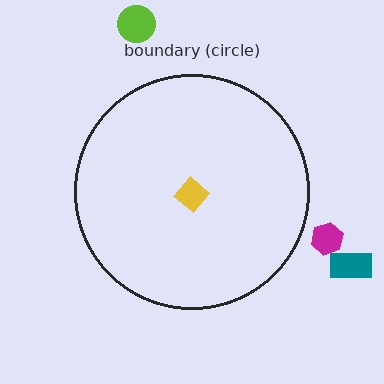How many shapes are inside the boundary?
1 inside, 3 outside.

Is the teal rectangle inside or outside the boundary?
Outside.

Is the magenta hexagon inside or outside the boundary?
Outside.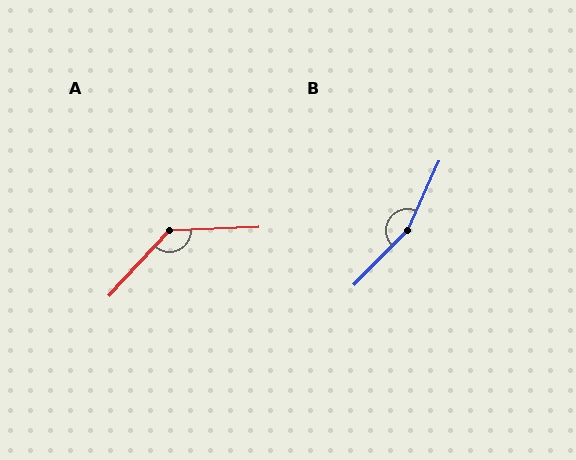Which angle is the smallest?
A, at approximately 135 degrees.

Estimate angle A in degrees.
Approximately 135 degrees.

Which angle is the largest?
B, at approximately 160 degrees.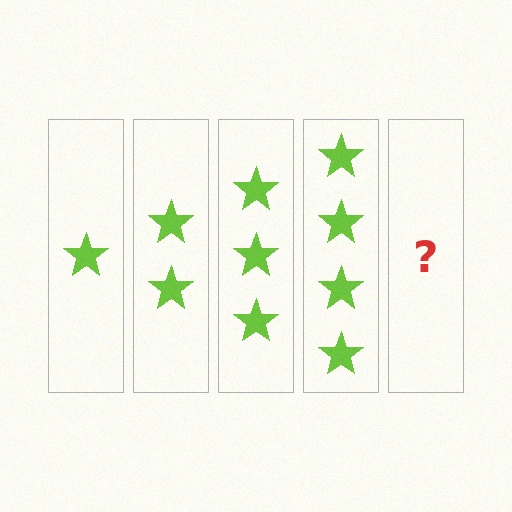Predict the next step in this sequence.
The next step is 5 stars.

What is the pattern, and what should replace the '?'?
The pattern is that each step adds one more star. The '?' should be 5 stars.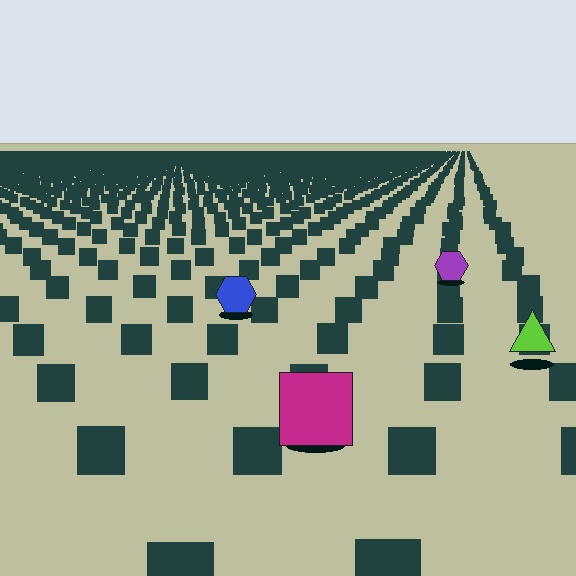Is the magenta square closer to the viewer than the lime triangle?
Yes. The magenta square is closer — you can tell from the texture gradient: the ground texture is coarser near it.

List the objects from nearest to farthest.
From nearest to farthest: the magenta square, the lime triangle, the blue hexagon, the purple hexagon.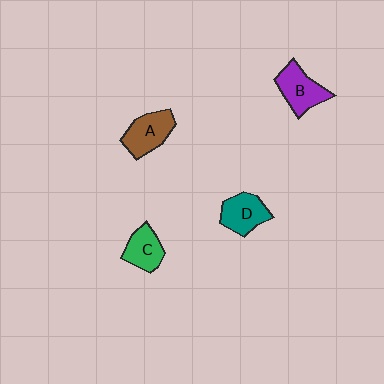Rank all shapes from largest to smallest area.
From largest to smallest: B (purple), A (brown), D (teal), C (green).